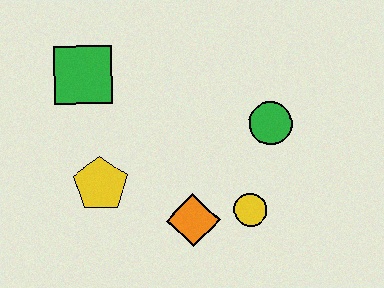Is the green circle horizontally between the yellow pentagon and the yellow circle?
No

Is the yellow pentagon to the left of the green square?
No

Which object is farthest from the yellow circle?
The green square is farthest from the yellow circle.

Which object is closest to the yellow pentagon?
The orange diamond is closest to the yellow pentagon.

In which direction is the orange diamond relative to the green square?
The orange diamond is below the green square.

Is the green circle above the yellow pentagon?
Yes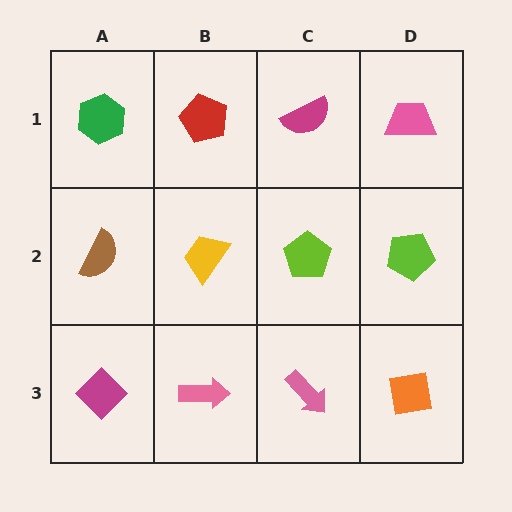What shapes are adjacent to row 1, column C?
A lime pentagon (row 2, column C), a red pentagon (row 1, column B), a pink trapezoid (row 1, column D).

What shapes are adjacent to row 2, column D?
A pink trapezoid (row 1, column D), an orange square (row 3, column D), a lime pentagon (row 2, column C).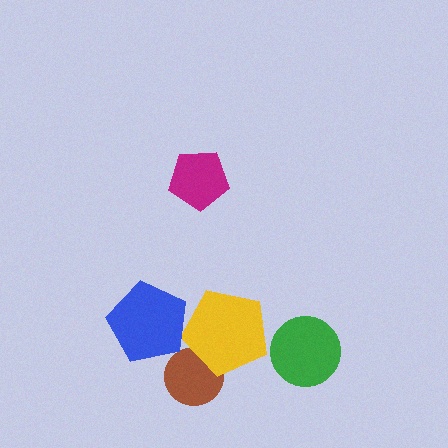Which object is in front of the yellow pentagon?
The blue pentagon is in front of the yellow pentagon.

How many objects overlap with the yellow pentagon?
2 objects overlap with the yellow pentagon.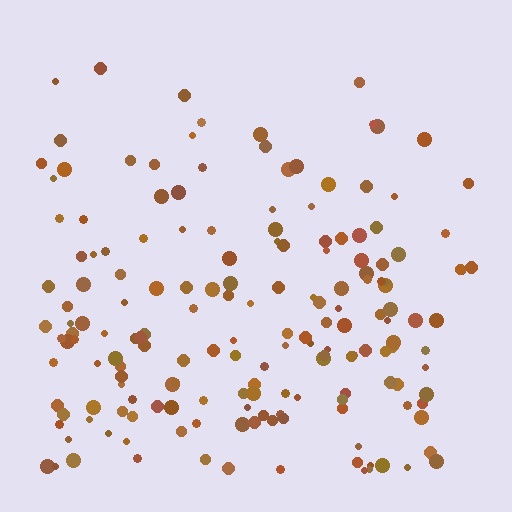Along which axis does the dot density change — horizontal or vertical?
Vertical.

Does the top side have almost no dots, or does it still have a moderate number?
Still a moderate number, just noticeably fewer than the bottom.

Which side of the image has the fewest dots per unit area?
The top.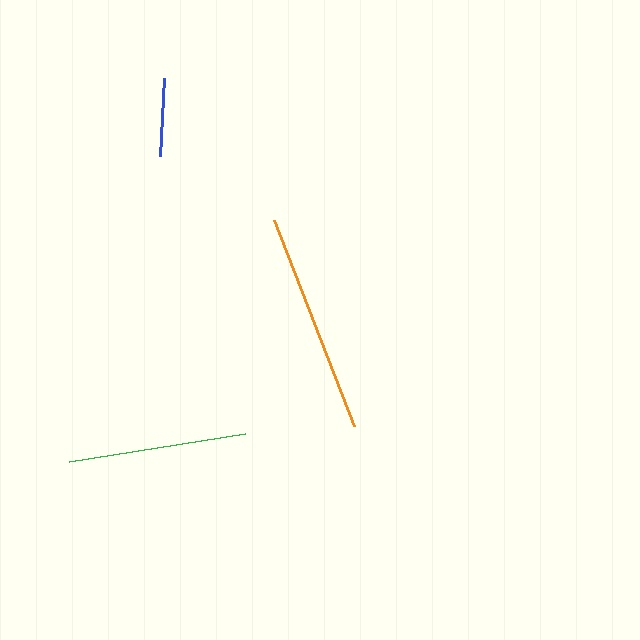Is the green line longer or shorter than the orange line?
The orange line is longer than the green line.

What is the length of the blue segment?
The blue segment is approximately 78 pixels long.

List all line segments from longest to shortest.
From longest to shortest: orange, green, blue.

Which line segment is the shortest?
The blue line is the shortest at approximately 78 pixels.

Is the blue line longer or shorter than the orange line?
The orange line is longer than the blue line.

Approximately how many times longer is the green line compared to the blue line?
The green line is approximately 2.3 times the length of the blue line.